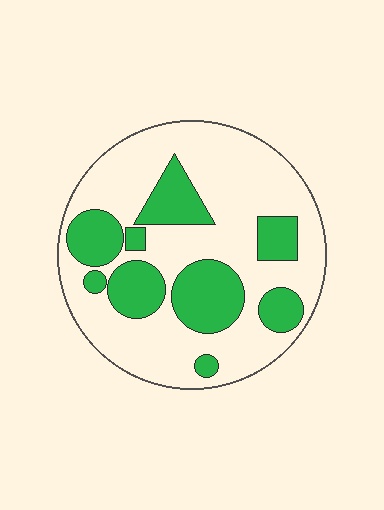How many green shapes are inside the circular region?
9.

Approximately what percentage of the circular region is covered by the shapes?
Approximately 30%.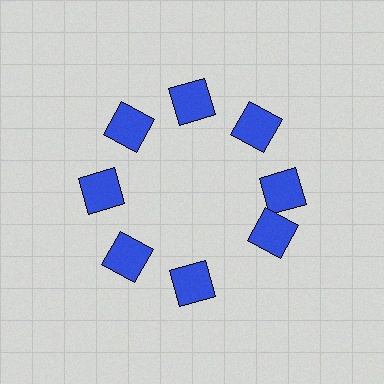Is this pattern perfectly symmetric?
No. The 8 blue squares are arranged in a ring, but one element near the 4 o'clock position is rotated out of alignment along the ring, breaking the 8-fold rotational symmetry.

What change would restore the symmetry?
The symmetry would be restored by rotating it back into even spacing with its neighbors so that all 8 squares sit at equal angles and equal distance from the center.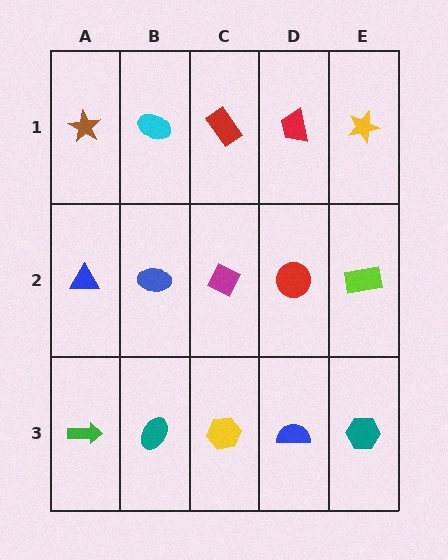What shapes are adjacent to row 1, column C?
A magenta diamond (row 2, column C), a cyan ellipse (row 1, column B), a red trapezoid (row 1, column D).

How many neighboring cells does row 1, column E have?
2.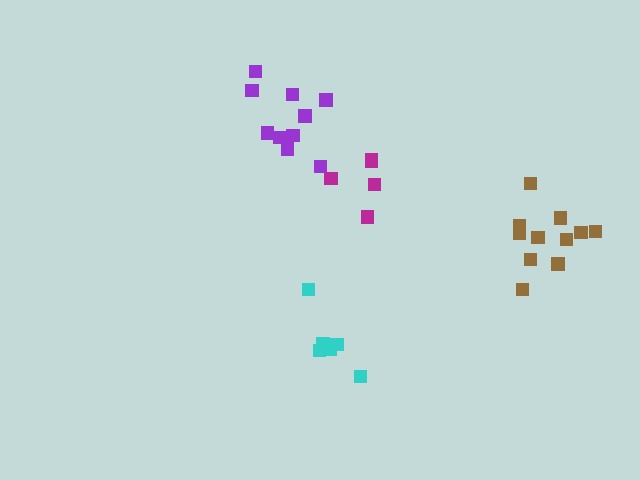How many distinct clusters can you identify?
There are 4 distinct clusters.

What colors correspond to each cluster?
The clusters are colored: brown, purple, magenta, cyan.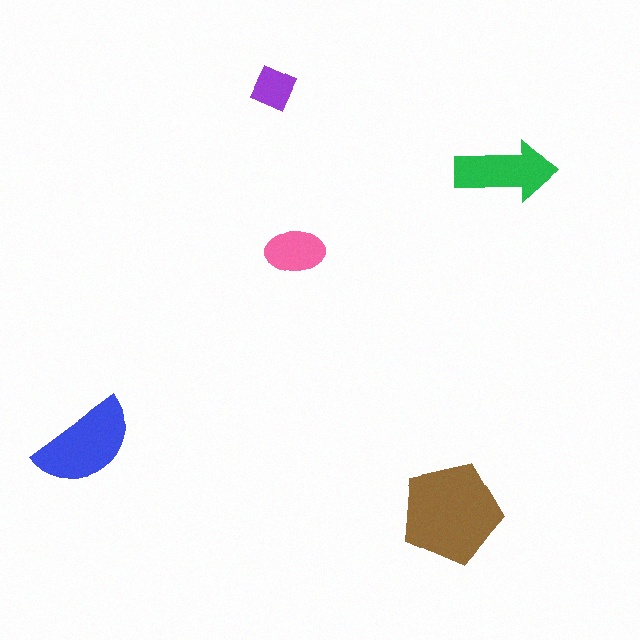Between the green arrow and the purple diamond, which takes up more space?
The green arrow.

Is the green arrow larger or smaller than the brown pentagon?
Smaller.